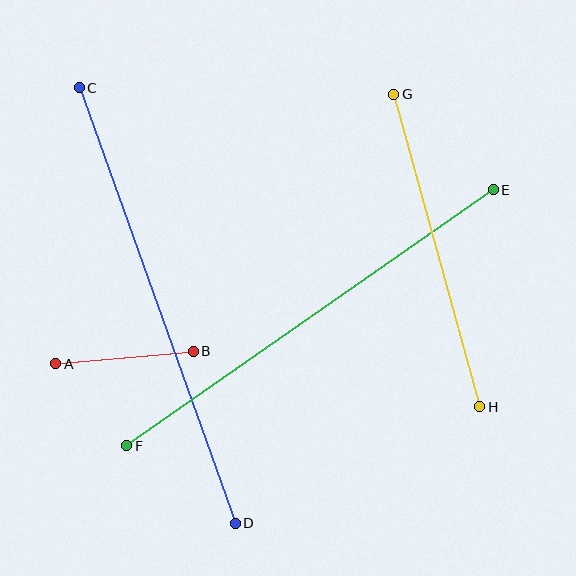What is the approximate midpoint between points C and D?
The midpoint is at approximately (157, 305) pixels.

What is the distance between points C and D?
The distance is approximately 463 pixels.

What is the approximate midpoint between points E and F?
The midpoint is at approximately (310, 318) pixels.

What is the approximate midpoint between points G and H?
The midpoint is at approximately (437, 251) pixels.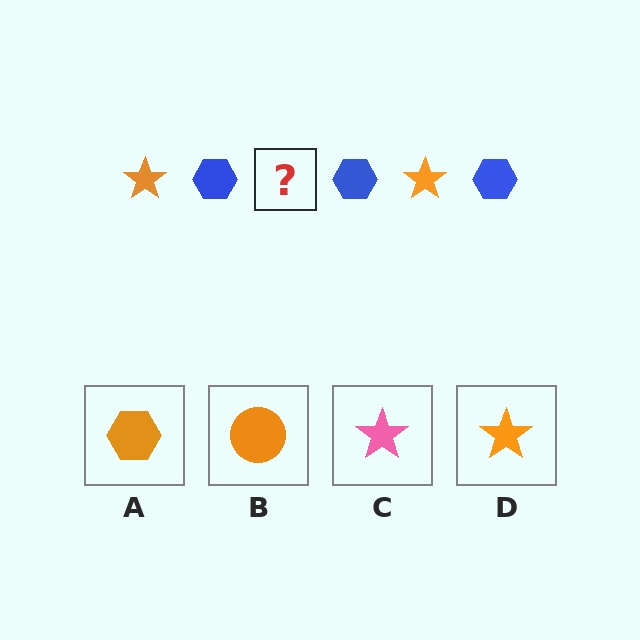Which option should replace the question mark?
Option D.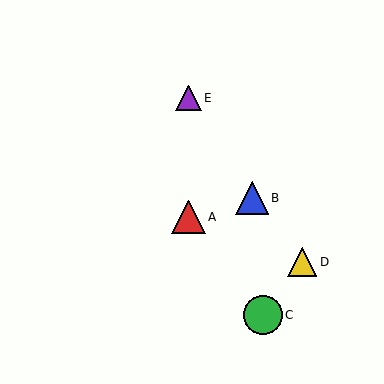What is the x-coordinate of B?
Object B is at x≈252.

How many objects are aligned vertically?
2 objects (A, E) are aligned vertically.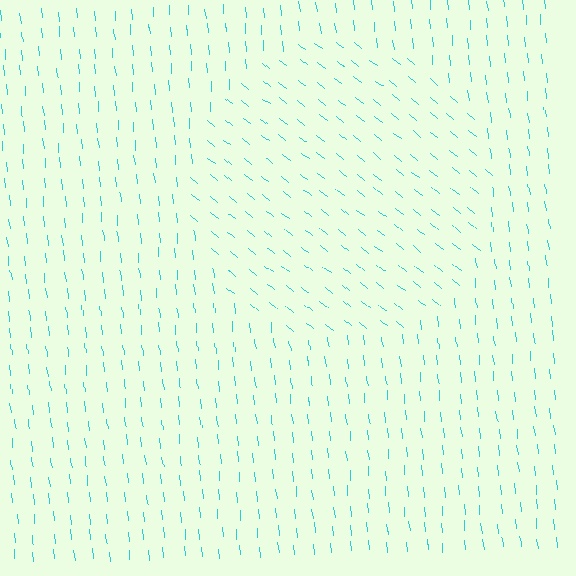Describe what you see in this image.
The image is filled with small cyan line segments. A circle region in the image has lines oriented differently from the surrounding lines, creating a visible texture boundary.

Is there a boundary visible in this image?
Yes, there is a texture boundary formed by a change in line orientation.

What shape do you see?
I see a circle.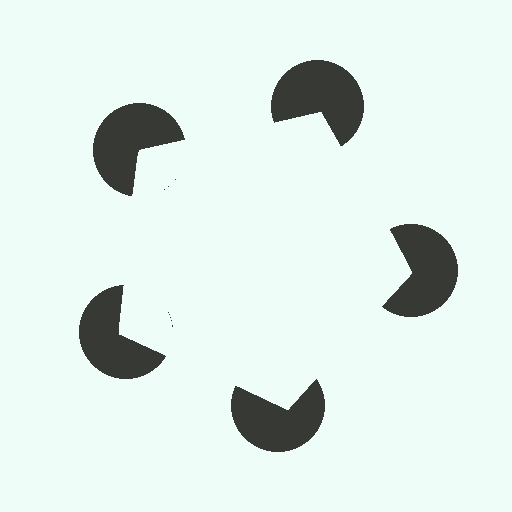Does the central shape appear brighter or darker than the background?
It typically appears slightly brighter than the background, even though no actual brightness change is drawn.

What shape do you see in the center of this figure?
An illusory pentagon — its edges are inferred from the aligned wedge cuts in the pac-man discs, not physically drawn.